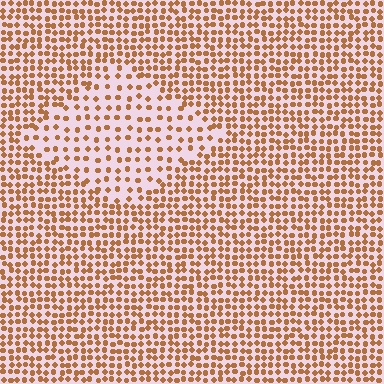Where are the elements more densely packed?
The elements are more densely packed outside the diamond boundary.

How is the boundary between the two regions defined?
The boundary is defined by a change in element density (approximately 2.0x ratio). All elements are the same color, size, and shape.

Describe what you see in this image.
The image contains small brown elements arranged at two different densities. A diamond-shaped region is visible where the elements are less densely packed than the surrounding area.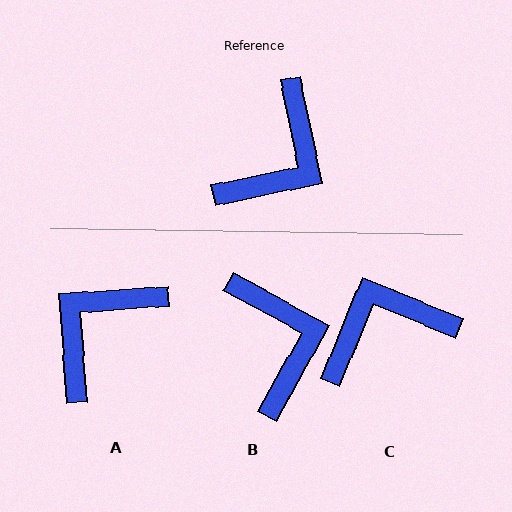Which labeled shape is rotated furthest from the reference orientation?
A, about 172 degrees away.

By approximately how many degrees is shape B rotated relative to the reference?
Approximately 49 degrees counter-clockwise.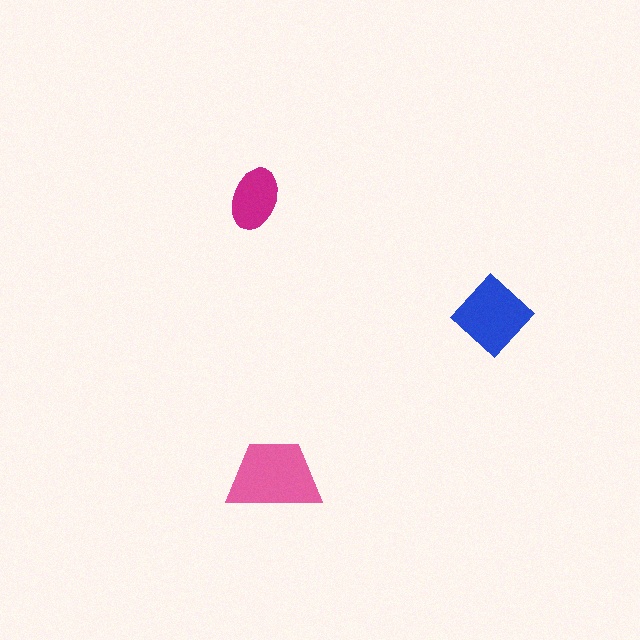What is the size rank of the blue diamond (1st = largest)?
2nd.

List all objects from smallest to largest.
The magenta ellipse, the blue diamond, the pink trapezoid.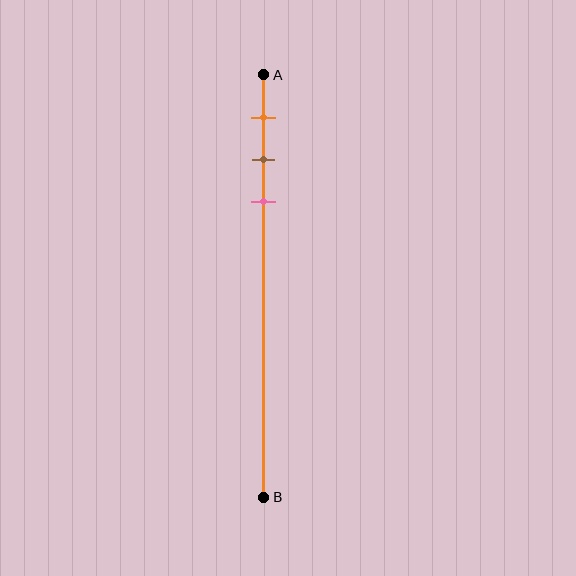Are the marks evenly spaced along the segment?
Yes, the marks are approximately evenly spaced.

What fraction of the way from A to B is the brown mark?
The brown mark is approximately 20% (0.2) of the way from A to B.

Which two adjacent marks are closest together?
The brown and pink marks are the closest adjacent pair.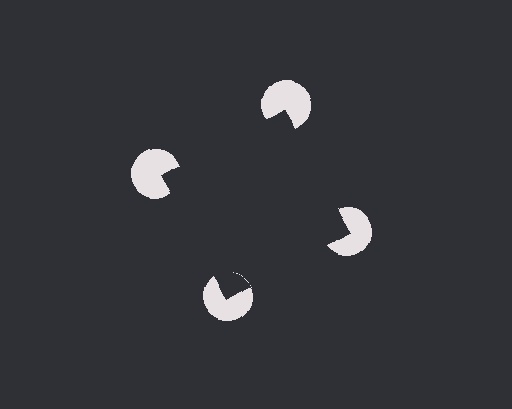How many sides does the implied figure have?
4 sides.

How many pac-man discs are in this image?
There are 4 — one at each vertex of the illusory square.